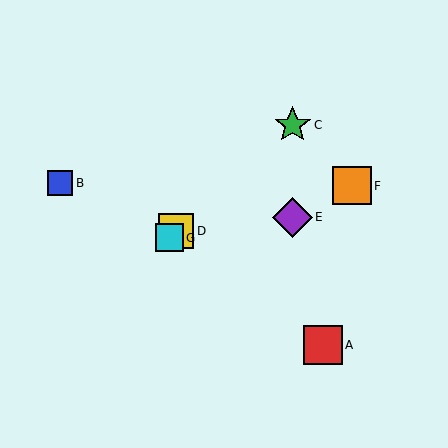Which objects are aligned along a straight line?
Objects C, D, G are aligned along a straight line.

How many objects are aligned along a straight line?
3 objects (C, D, G) are aligned along a straight line.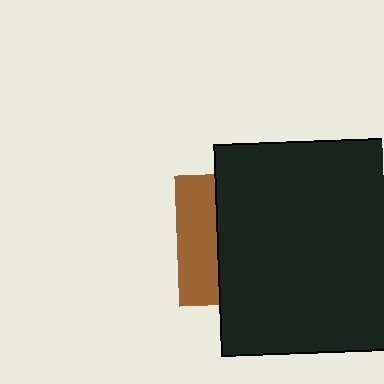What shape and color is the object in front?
The object in front is a black square.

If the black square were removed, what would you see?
You would see the complete brown square.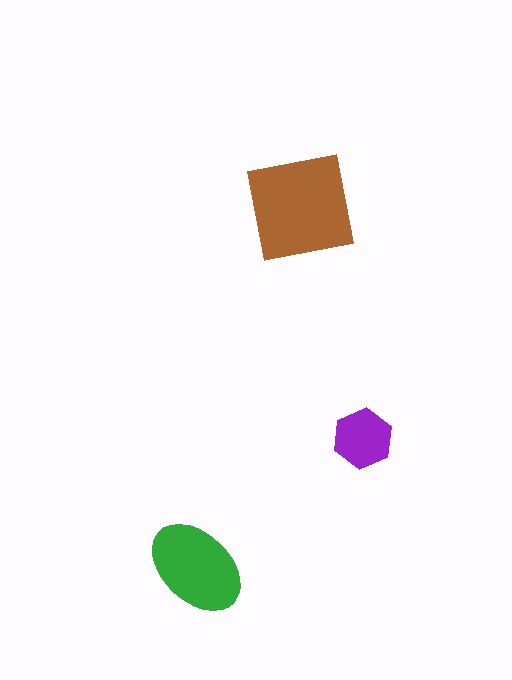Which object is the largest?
The brown square.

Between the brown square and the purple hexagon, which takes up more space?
The brown square.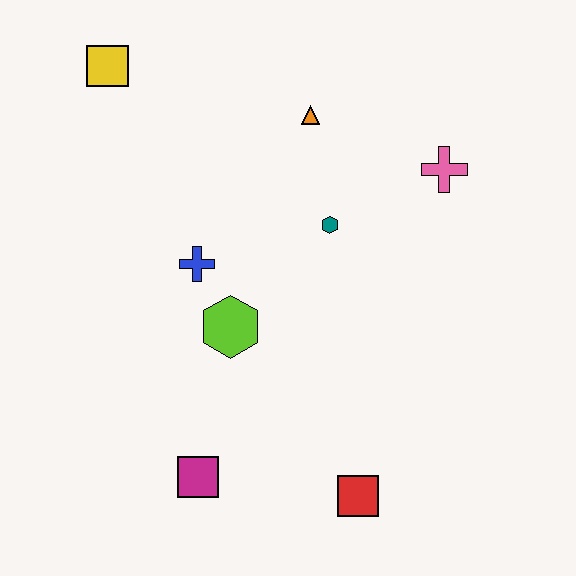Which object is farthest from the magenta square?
The yellow square is farthest from the magenta square.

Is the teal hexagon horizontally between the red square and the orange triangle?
Yes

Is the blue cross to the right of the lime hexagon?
No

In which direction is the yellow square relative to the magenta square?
The yellow square is above the magenta square.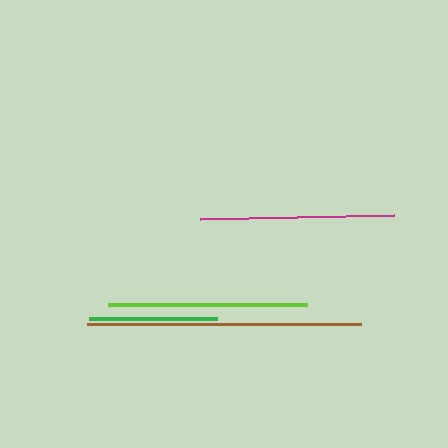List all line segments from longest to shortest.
From longest to shortest: brown, lime, magenta, green.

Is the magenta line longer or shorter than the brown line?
The brown line is longer than the magenta line.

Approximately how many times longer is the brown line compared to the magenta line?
The brown line is approximately 1.4 times the length of the magenta line.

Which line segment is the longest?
The brown line is the longest at approximately 274 pixels.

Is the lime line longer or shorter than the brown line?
The brown line is longer than the lime line.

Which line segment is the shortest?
The green line is the shortest at approximately 128 pixels.